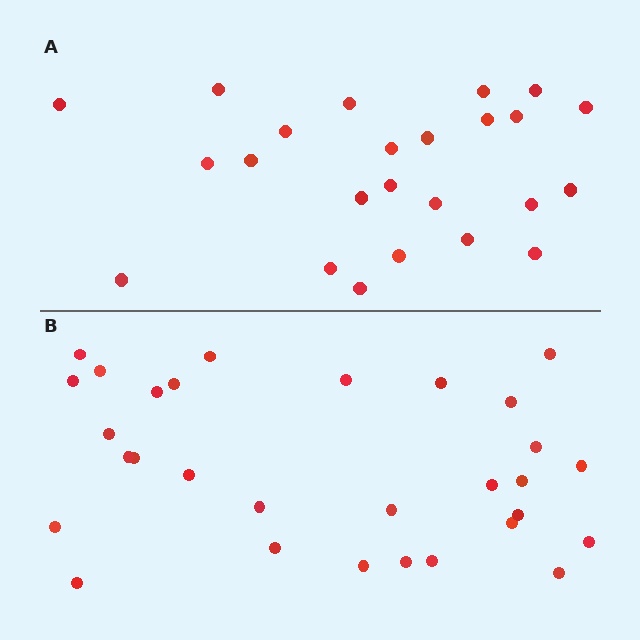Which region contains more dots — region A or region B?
Region B (the bottom region) has more dots.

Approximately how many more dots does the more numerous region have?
Region B has about 6 more dots than region A.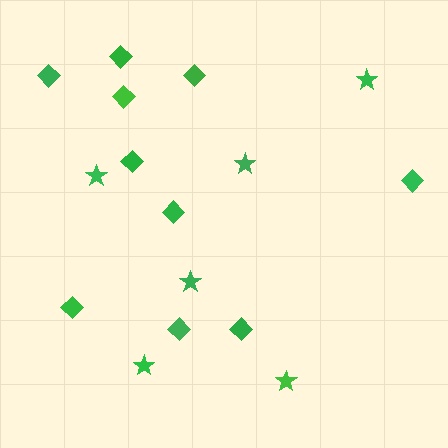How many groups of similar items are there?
There are 2 groups: one group of stars (6) and one group of diamonds (10).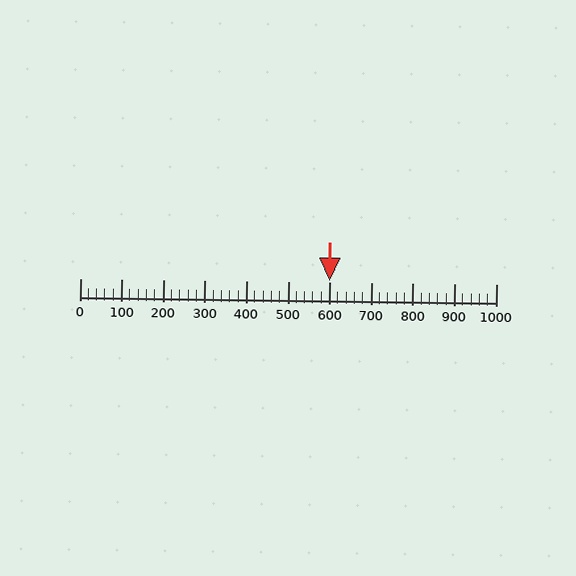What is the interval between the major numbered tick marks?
The major tick marks are spaced 100 units apart.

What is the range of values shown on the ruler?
The ruler shows values from 0 to 1000.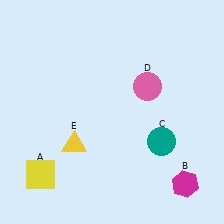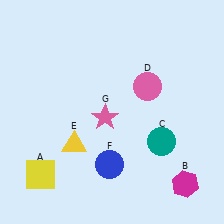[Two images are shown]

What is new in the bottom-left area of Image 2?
A pink star (G) was added in the bottom-left area of Image 2.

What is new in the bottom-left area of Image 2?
A blue circle (F) was added in the bottom-left area of Image 2.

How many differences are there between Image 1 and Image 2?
There are 2 differences between the two images.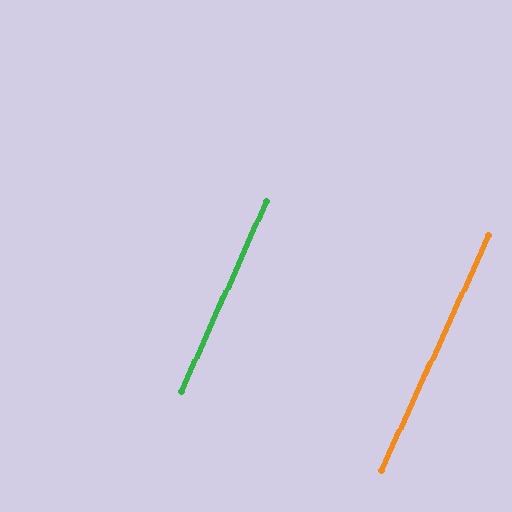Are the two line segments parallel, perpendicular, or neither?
Parallel — their directions differ by only 0.7°.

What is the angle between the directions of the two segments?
Approximately 1 degree.